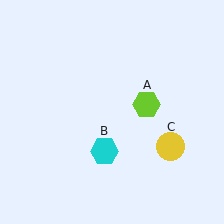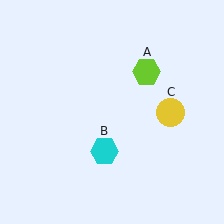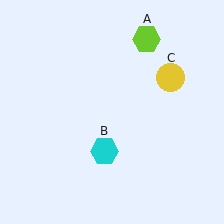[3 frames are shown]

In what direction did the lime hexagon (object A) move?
The lime hexagon (object A) moved up.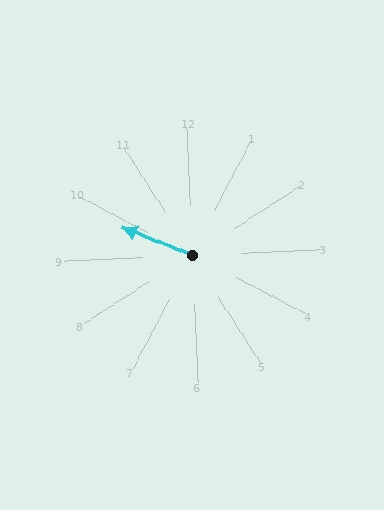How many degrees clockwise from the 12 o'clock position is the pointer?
Approximately 294 degrees.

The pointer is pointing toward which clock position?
Roughly 10 o'clock.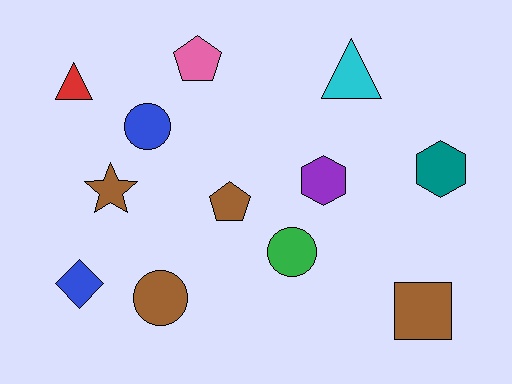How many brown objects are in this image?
There are 4 brown objects.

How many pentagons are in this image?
There are 2 pentagons.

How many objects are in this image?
There are 12 objects.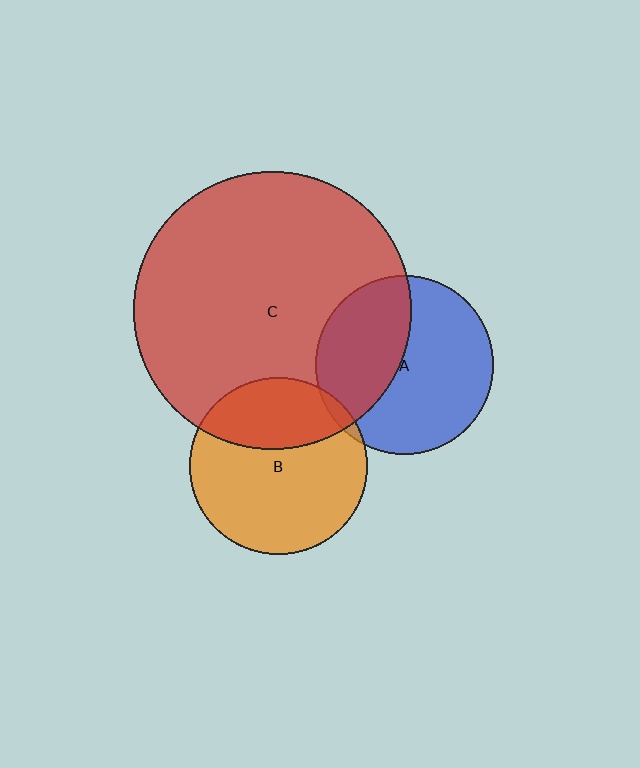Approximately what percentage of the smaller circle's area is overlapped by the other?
Approximately 40%.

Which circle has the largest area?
Circle C (red).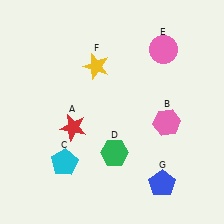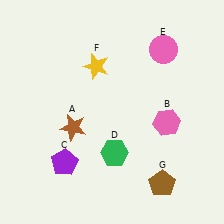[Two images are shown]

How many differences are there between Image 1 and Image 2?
There are 3 differences between the two images.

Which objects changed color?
A changed from red to brown. C changed from cyan to purple. G changed from blue to brown.